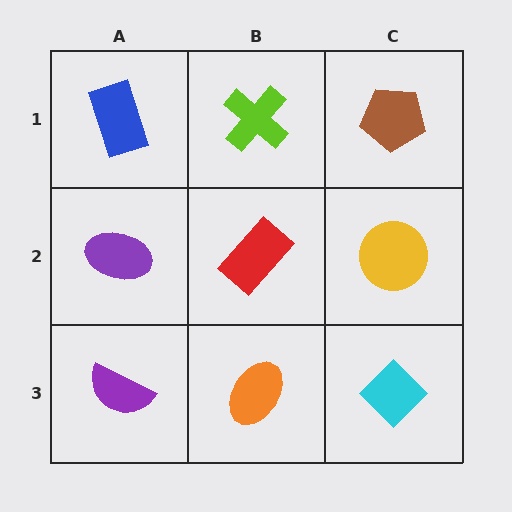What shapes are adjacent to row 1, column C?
A yellow circle (row 2, column C), a lime cross (row 1, column B).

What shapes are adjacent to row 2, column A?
A blue rectangle (row 1, column A), a purple semicircle (row 3, column A), a red rectangle (row 2, column B).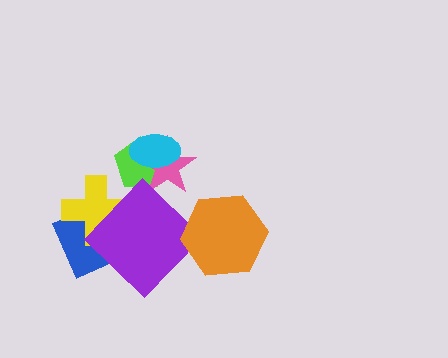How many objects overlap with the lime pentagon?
2 objects overlap with the lime pentagon.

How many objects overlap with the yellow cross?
2 objects overlap with the yellow cross.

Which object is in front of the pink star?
The cyan ellipse is in front of the pink star.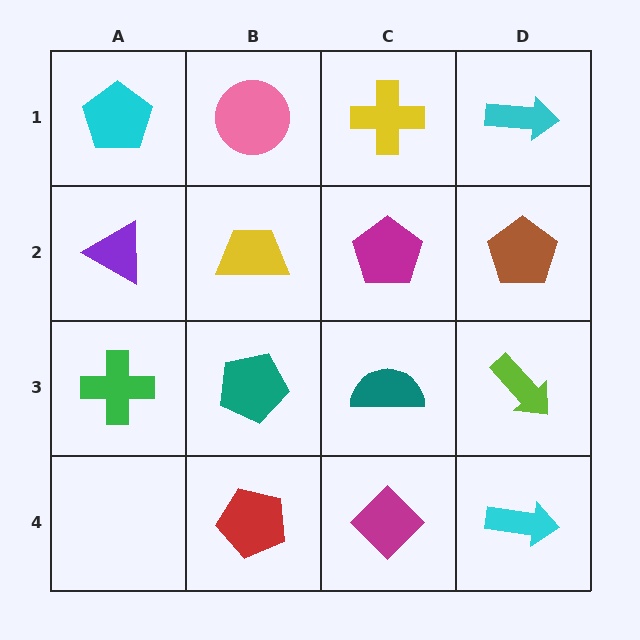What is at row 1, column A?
A cyan pentagon.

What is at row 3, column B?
A teal pentagon.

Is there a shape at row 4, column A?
No, that cell is empty.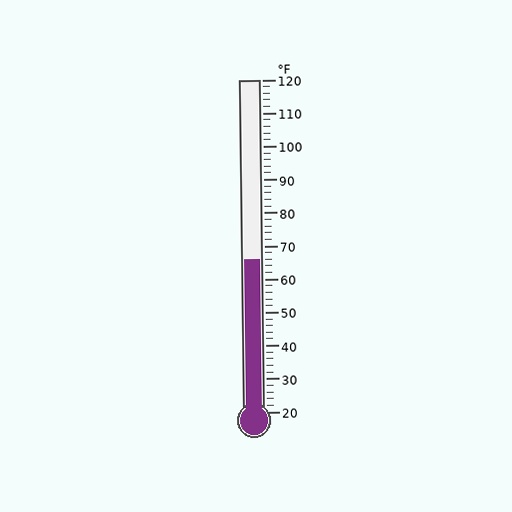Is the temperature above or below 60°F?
The temperature is above 60°F.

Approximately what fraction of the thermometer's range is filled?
The thermometer is filled to approximately 45% of its range.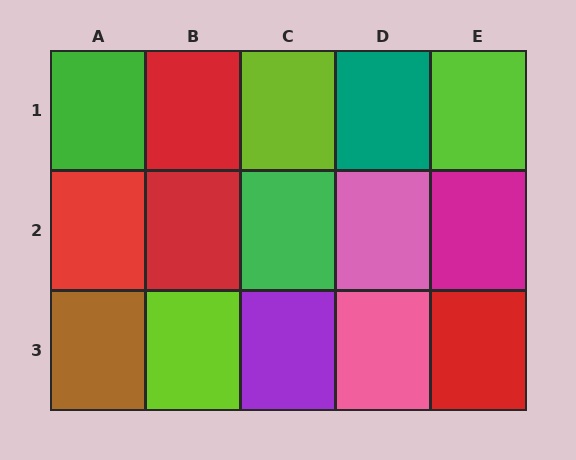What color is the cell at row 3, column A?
Brown.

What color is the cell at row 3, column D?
Pink.